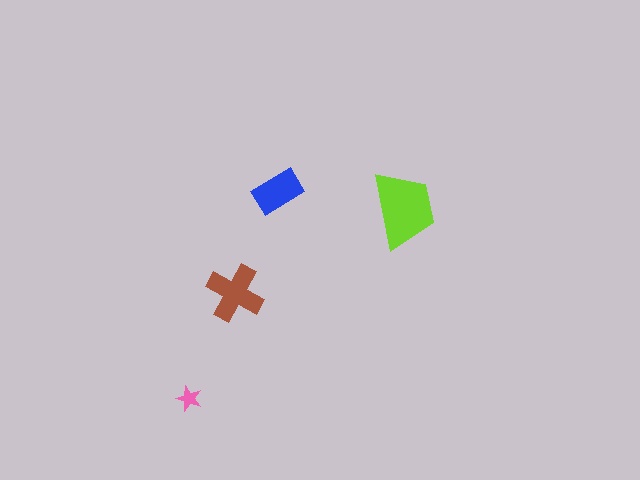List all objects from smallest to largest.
The pink star, the blue rectangle, the brown cross, the lime trapezoid.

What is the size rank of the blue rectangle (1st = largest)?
3rd.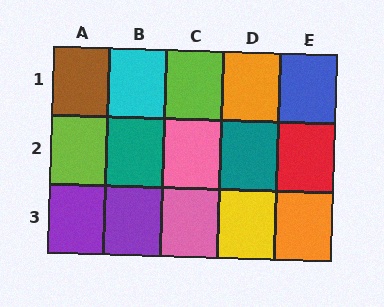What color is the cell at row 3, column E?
Orange.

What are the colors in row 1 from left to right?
Brown, cyan, lime, orange, blue.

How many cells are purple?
2 cells are purple.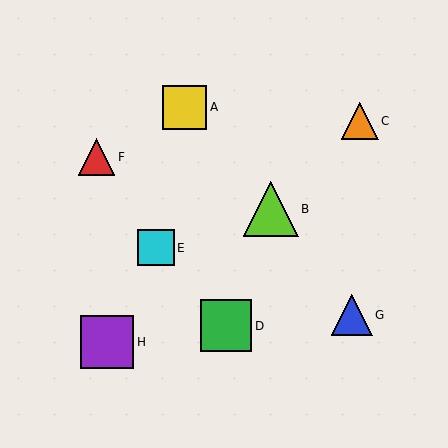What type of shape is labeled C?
Shape C is an orange triangle.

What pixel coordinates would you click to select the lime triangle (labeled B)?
Click at (271, 209) to select the lime triangle B.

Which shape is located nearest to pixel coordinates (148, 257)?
The cyan square (labeled E) at (156, 248) is nearest to that location.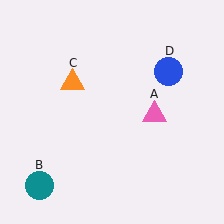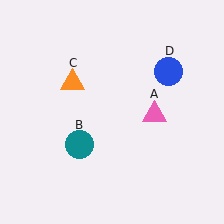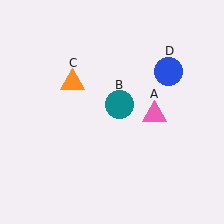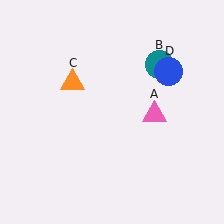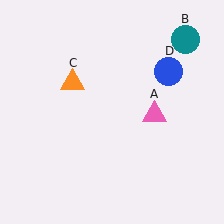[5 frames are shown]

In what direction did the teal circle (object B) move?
The teal circle (object B) moved up and to the right.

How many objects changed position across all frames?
1 object changed position: teal circle (object B).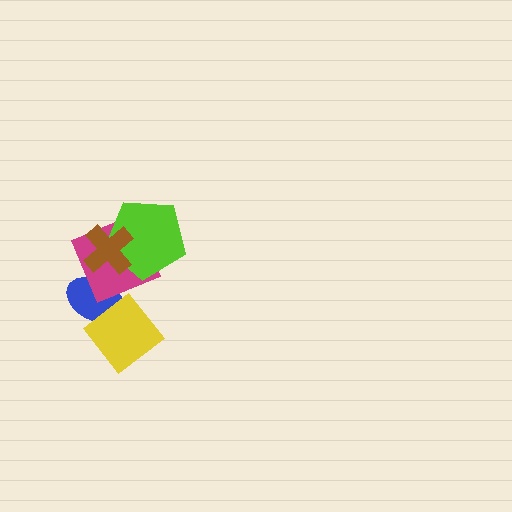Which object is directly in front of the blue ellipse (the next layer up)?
The magenta diamond is directly in front of the blue ellipse.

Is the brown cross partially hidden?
No, no other shape covers it.